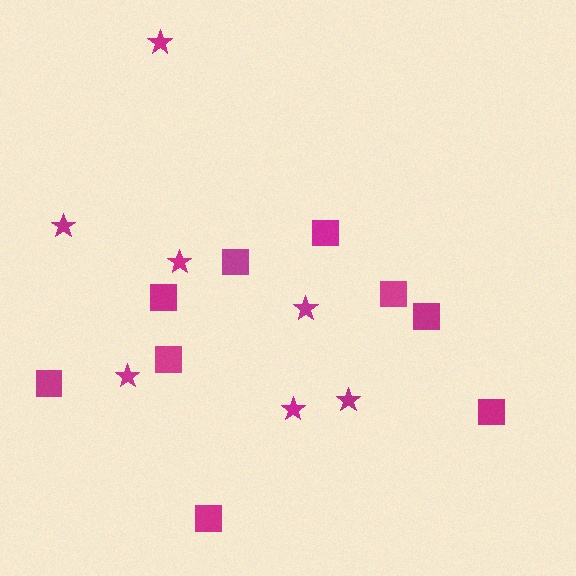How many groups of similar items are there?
There are 2 groups: one group of stars (7) and one group of squares (9).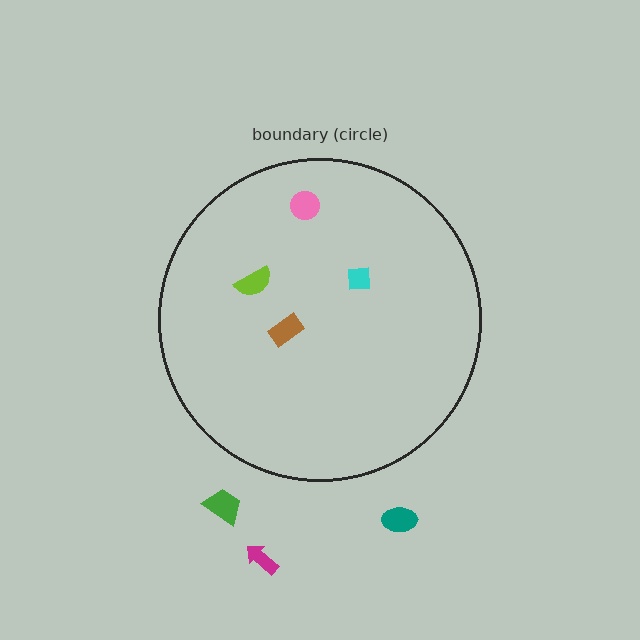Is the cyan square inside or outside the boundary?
Inside.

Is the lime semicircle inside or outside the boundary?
Inside.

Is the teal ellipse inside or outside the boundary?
Outside.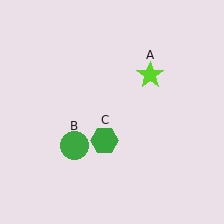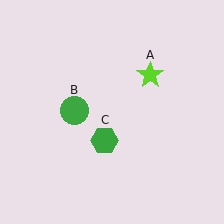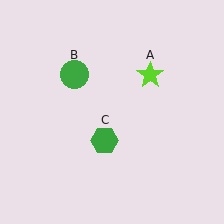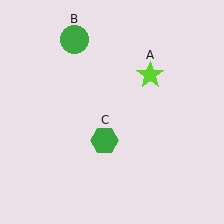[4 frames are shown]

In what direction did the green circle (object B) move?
The green circle (object B) moved up.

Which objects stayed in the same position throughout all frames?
Lime star (object A) and green hexagon (object C) remained stationary.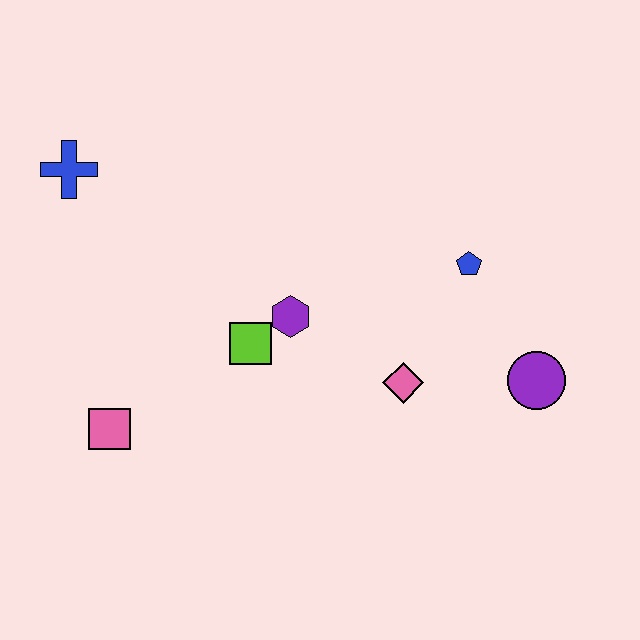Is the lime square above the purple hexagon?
No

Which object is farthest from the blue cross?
The purple circle is farthest from the blue cross.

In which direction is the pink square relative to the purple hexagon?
The pink square is to the left of the purple hexagon.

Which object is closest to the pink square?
The lime square is closest to the pink square.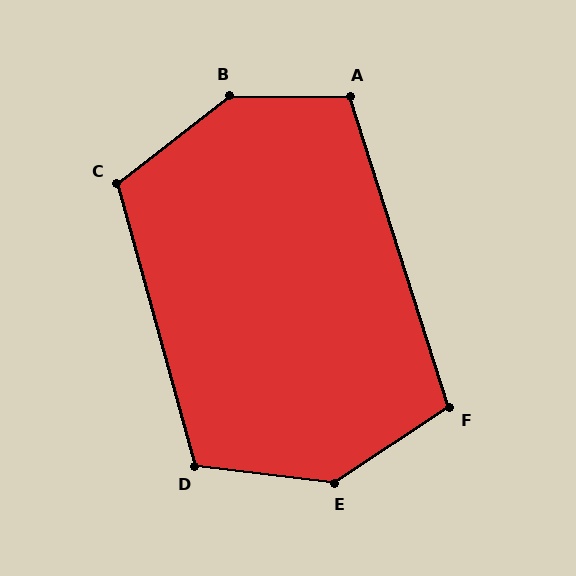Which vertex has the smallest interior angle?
F, at approximately 106 degrees.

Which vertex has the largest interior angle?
B, at approximately 142 degrees.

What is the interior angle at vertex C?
Approximately 112 degrees (obtuse).